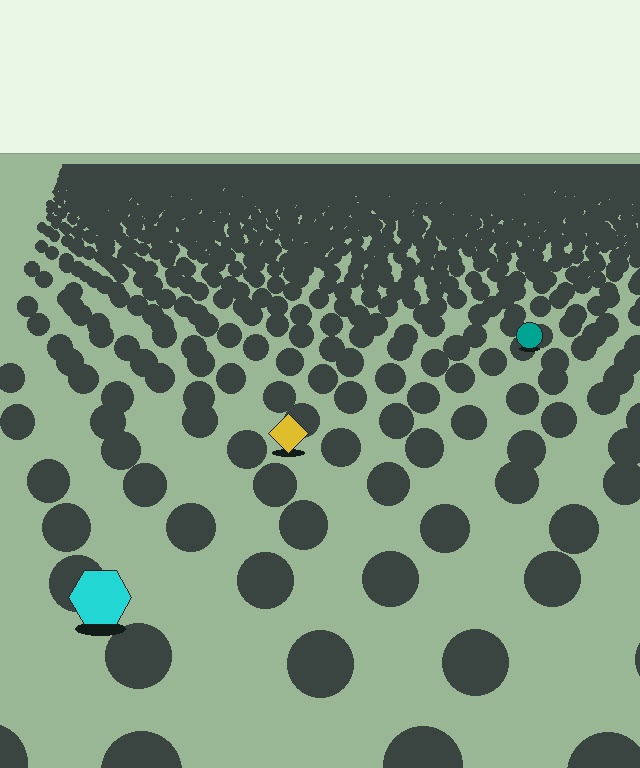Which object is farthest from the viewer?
The teal circle is farthest from the viewer. It appears smaller and the ground texture around it is denser.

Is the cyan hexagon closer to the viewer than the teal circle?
Yes. The cyan hexagon is closer — you can tell from the texture gradient: the ground texture is coarser near it.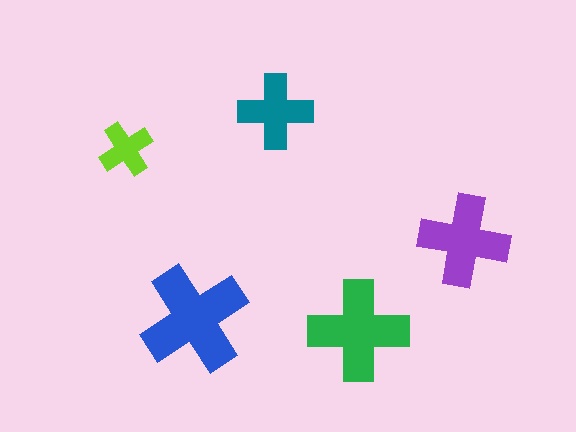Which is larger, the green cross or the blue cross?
The blue one.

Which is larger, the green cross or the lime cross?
The green one.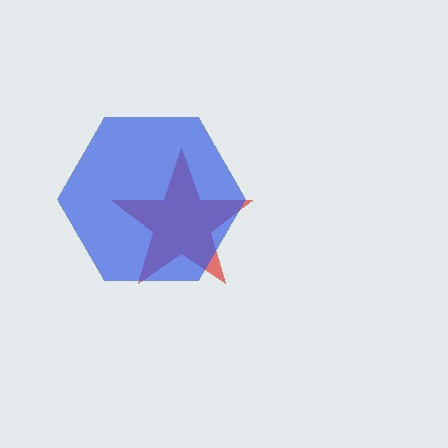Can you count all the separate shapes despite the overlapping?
Yes, there are 2 separate shapes.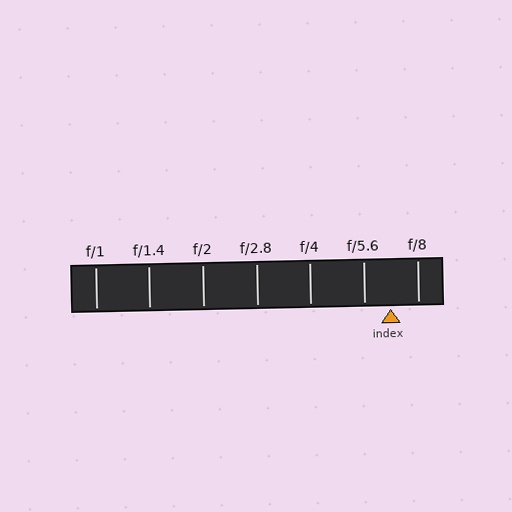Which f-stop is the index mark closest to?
The index mark is closest to f/5.6.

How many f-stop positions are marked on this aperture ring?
There are 7 f-stop positions marked.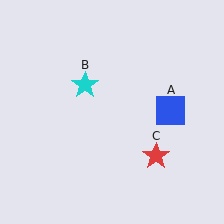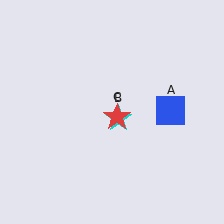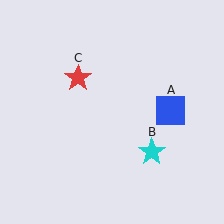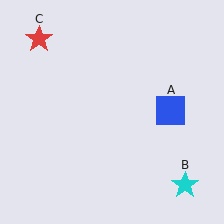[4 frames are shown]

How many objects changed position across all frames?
2 objects changed position: cyan star (object B), red star (object C).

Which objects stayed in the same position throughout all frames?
Blue square (object A) remained stationary.